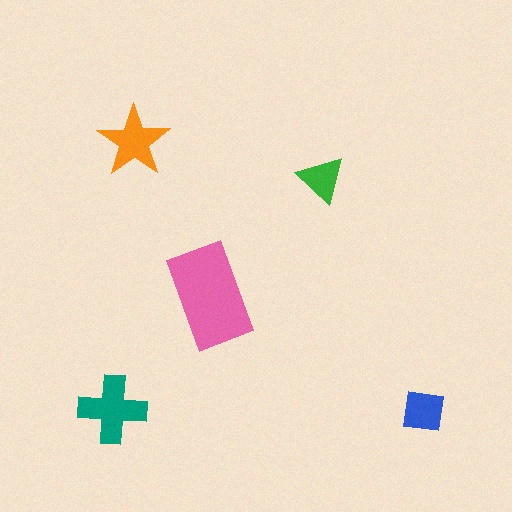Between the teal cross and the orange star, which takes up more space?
The teal cross.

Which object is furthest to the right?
The blue square is rightmost.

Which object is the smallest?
The green triangle.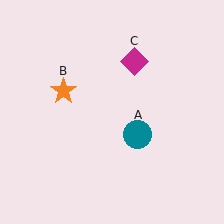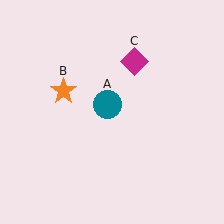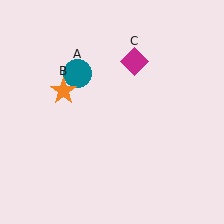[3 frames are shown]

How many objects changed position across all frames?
1 object changed position: teal circle (object A).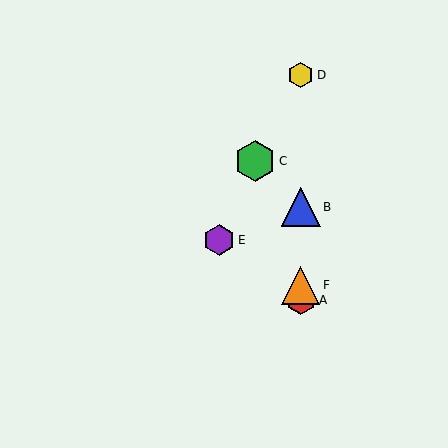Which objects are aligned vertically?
Objects A, B, D, F are aligned vertically.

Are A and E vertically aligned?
No, A is at x≈301 and E is at x≈219.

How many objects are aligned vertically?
4 objects (A, B, D, F) are aligned vertically.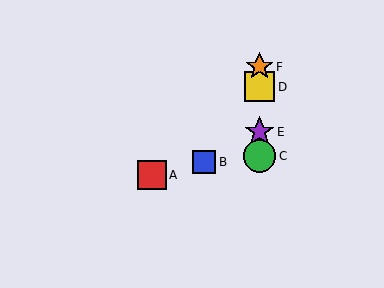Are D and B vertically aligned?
No, D is at x≈259 and B is at x≈204.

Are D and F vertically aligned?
Yes, both are at x≈259.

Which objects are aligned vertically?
Objects C, D, E, F are aligned vertically.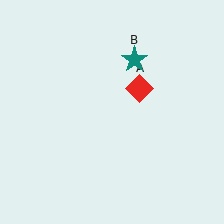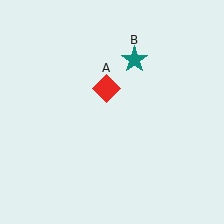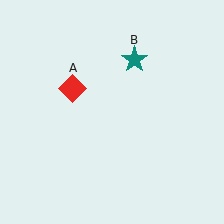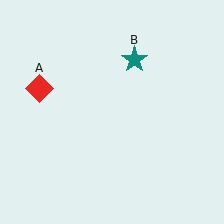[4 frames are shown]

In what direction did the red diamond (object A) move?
The red diamond (object A) moved left.